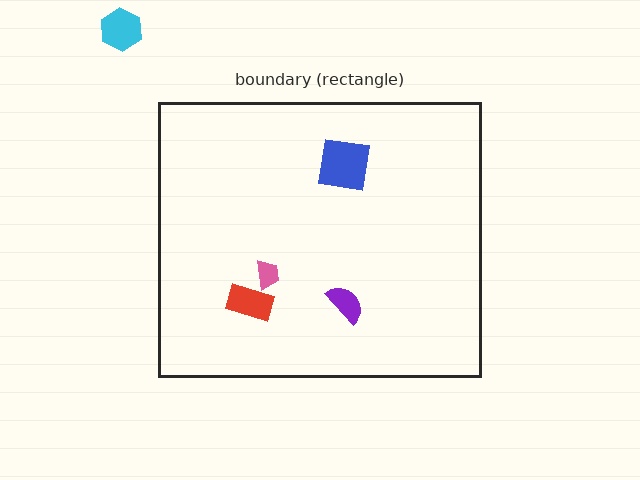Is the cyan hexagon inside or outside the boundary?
Outside.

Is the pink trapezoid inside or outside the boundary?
Inside.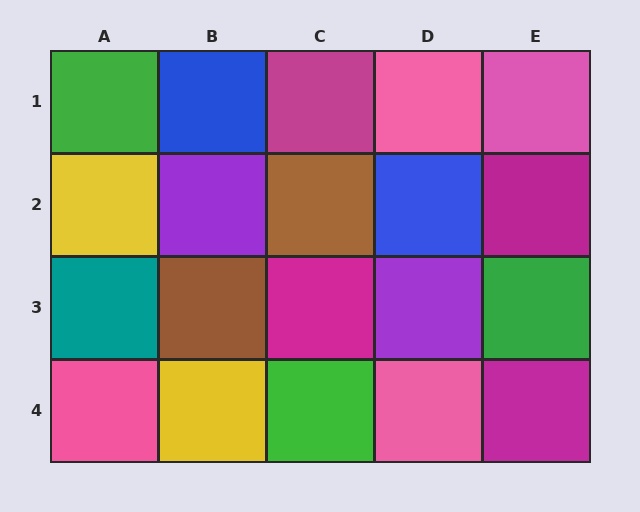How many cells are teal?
1 cell is teal.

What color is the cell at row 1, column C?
Magenta.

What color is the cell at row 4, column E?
Magenta.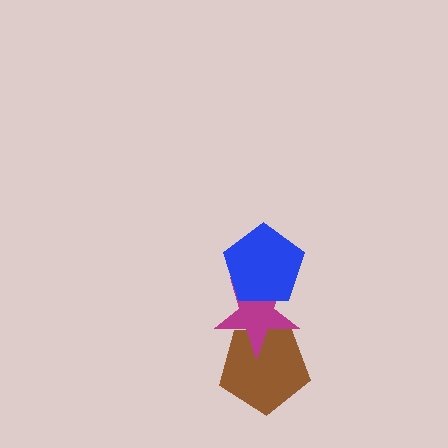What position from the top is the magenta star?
The magenta star is 2nd from the top.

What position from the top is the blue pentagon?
The blue pentagon is 1st from the top.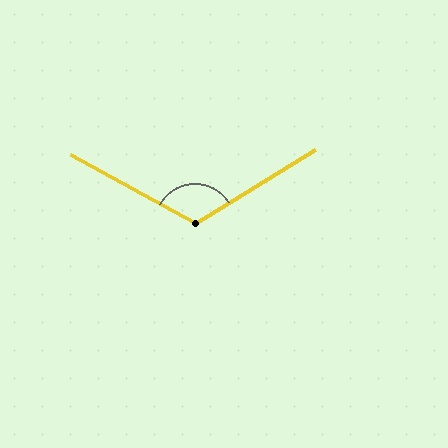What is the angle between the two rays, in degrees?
Approximately 119 degrees.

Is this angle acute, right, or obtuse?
It is obtuse.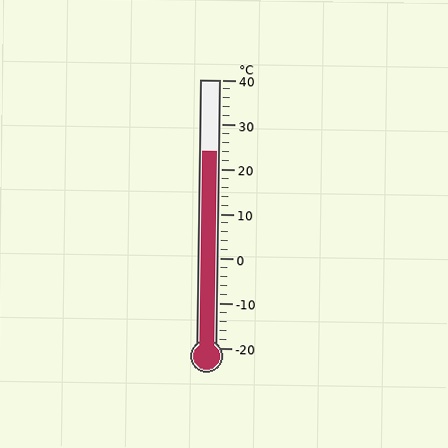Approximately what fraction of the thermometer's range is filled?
The thermometer is filled to approximately 75% of its range.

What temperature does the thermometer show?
The thermometer shows approximately 24°C.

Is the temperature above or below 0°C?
The temperature is above 0°C.